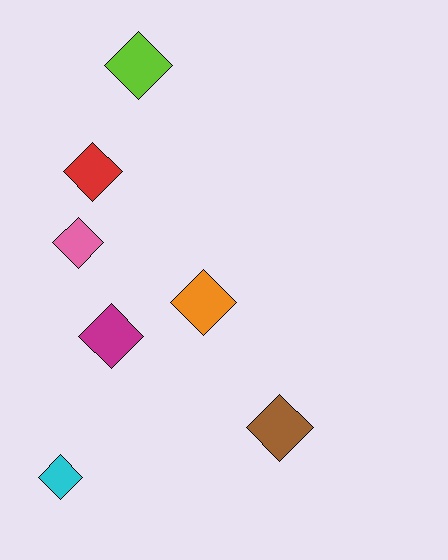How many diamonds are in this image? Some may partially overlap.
There are 7 diamonds.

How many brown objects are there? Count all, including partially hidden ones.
There is 1 brown object.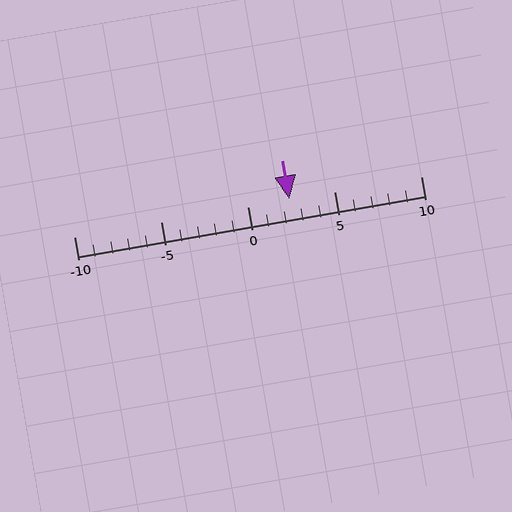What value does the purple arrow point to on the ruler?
The purple arrow points to approximately 2.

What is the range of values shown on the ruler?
The ruler shows values from -10 to 10.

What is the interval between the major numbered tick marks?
The major tick marks are spaced 5 units apart.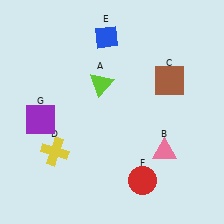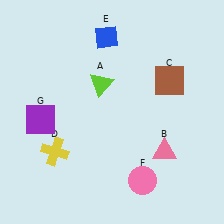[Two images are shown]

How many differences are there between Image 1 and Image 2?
There is 1 difference between the two images.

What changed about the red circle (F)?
In Image 1, F is red. In Image 2, it changed to pink.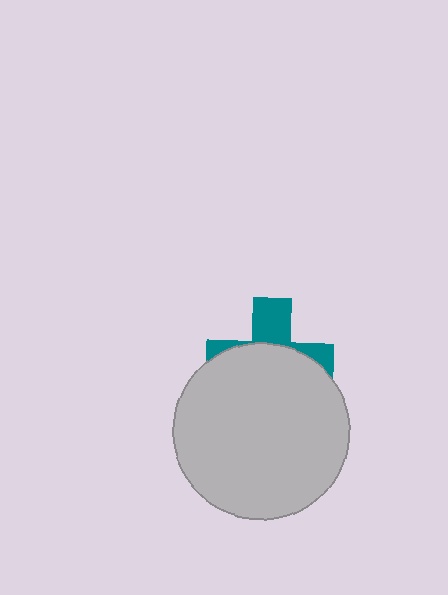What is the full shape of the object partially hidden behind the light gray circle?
The partially hidden object is a teal cross.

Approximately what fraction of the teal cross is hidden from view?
Roughly 65% of the teal cross is hidden behind the light gray circle.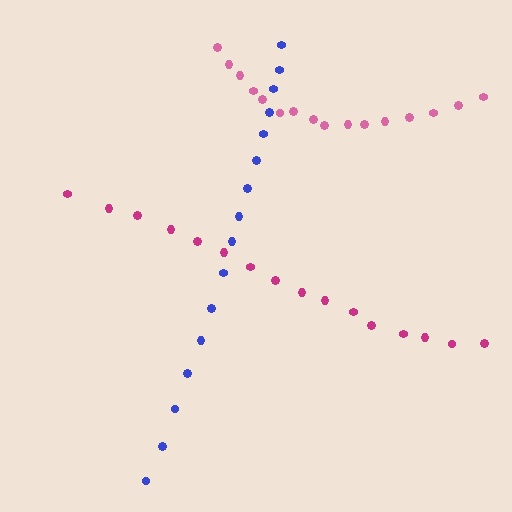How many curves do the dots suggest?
There are 3 distinct paths.